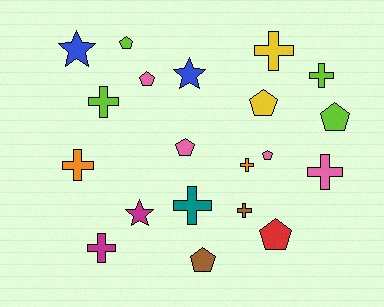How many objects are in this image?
There are 20 objects.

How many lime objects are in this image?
There are 4 lime objects.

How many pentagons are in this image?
There are 8 pentagons.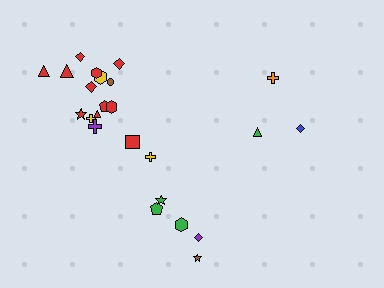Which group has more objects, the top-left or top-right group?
The top-left group.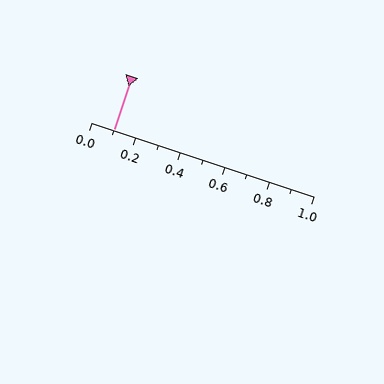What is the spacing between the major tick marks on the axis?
The major ticks are spaced 0.2 apart.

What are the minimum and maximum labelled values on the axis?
The axis runs from 0.0 to 1.0.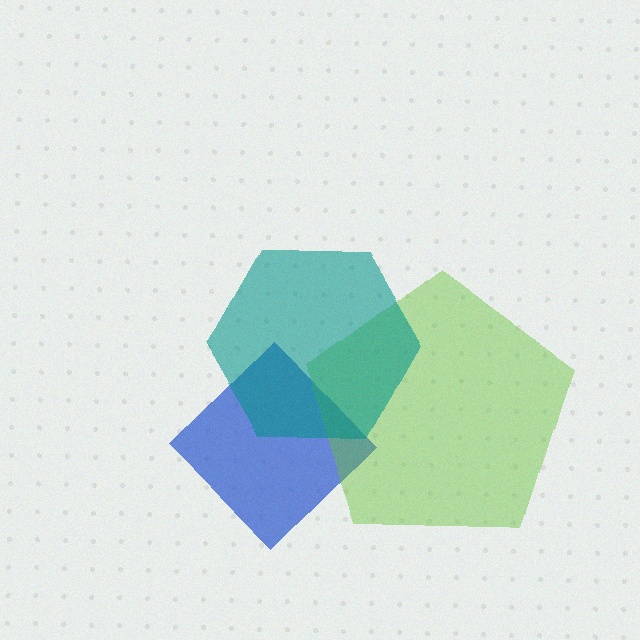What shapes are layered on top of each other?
The layered shapes are: a blue diamond, a lime pentagon, a teal hexagon.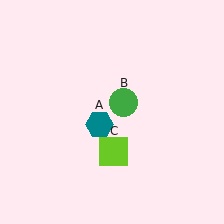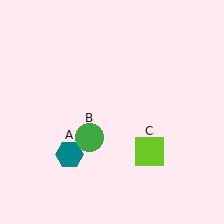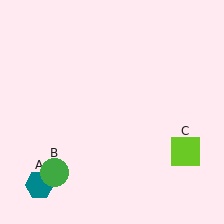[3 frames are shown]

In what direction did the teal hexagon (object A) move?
The teal hexagon (object A) moved down and to the left.